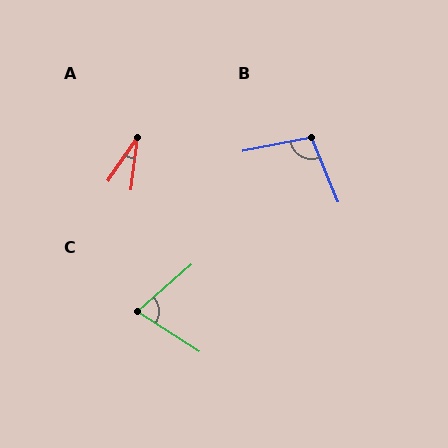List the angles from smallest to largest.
A (28°), C (73°), B (101°).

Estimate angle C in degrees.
Approximately 73 degrees.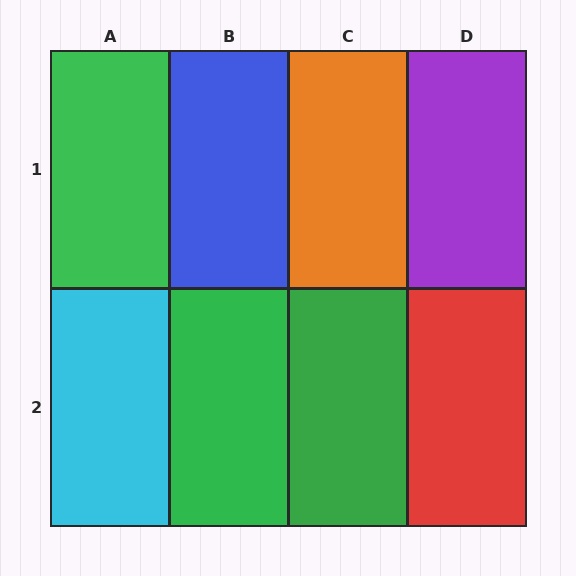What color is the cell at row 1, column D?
Purple.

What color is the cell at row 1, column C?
Orange.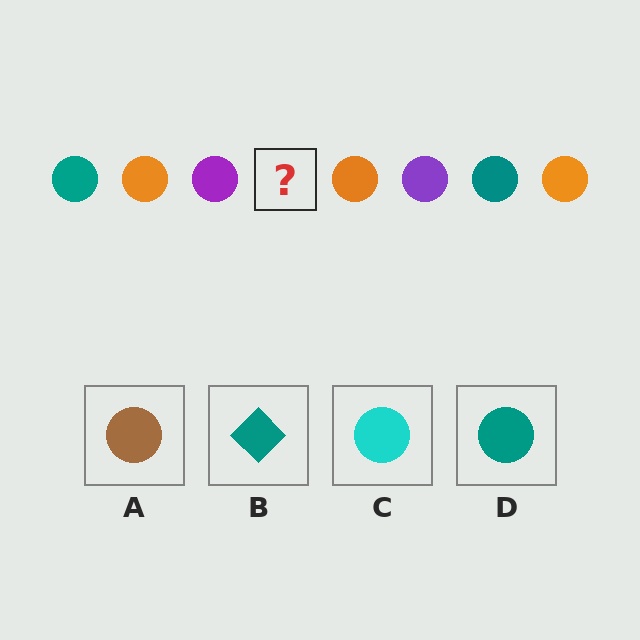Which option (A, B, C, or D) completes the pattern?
D.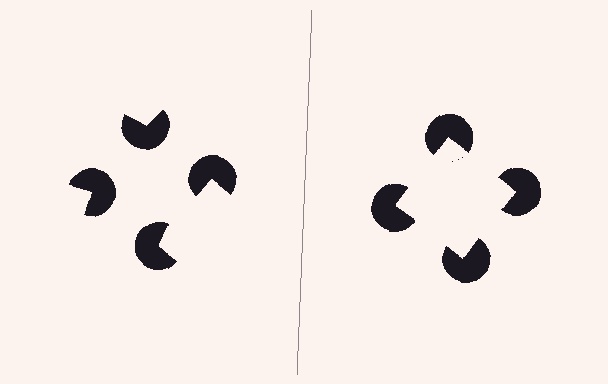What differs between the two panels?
The pac-man discs are positioned identically on both sides; only the wedge orientations differ. On the right they align to a square; on the left they are misaligned.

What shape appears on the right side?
An illusory square.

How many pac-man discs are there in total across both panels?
8 — 4 on each side.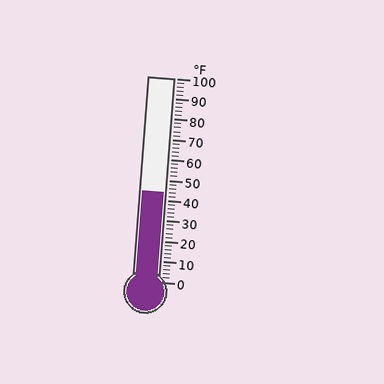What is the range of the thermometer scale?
The thermometer scale ranges from 0°F to 100°F.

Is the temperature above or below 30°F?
The temperature is above 30°F.